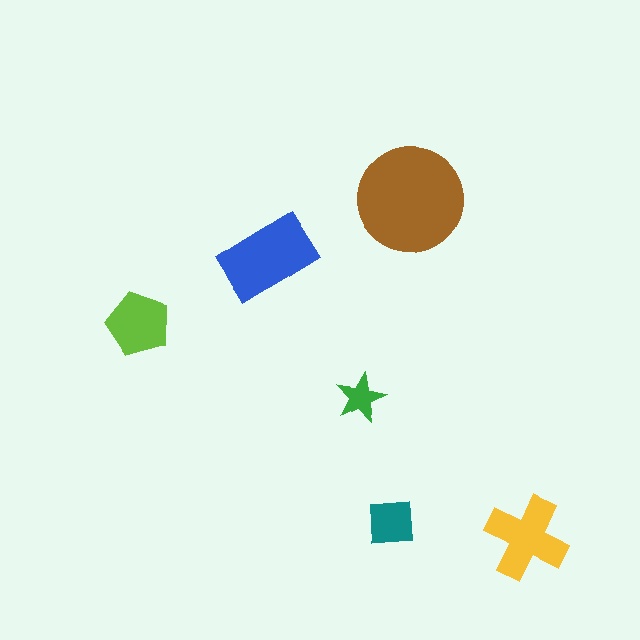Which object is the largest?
The brown circle.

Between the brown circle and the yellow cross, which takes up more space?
The brown circle.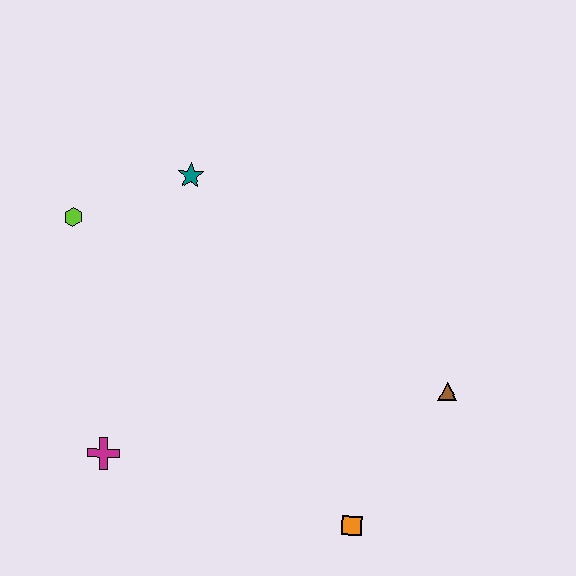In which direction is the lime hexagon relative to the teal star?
The lime hexagon is to the left of the teal star.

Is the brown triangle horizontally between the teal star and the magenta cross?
No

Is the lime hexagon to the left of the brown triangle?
Yes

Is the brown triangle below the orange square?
No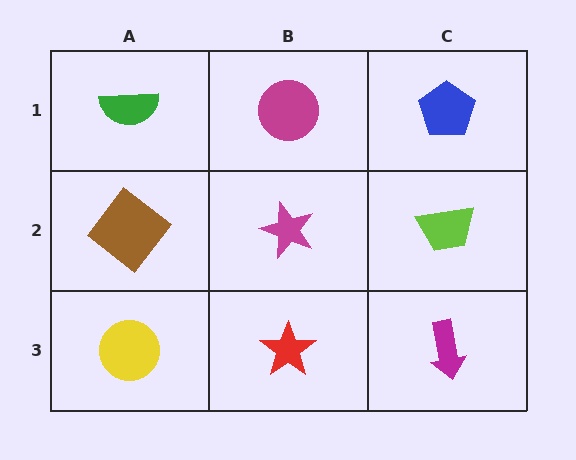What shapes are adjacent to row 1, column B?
A magenta star (row 2, column B), a green semicircle (row 1, column A), a blue pentagon (row 1, column C).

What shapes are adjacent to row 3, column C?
A lime trapezoid (row 2, column C), a red star (row 3, column B).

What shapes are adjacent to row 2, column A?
A green semicircle (row 1, column A), a yellow circle (row 3, column A), a magenta star (row 2, column B).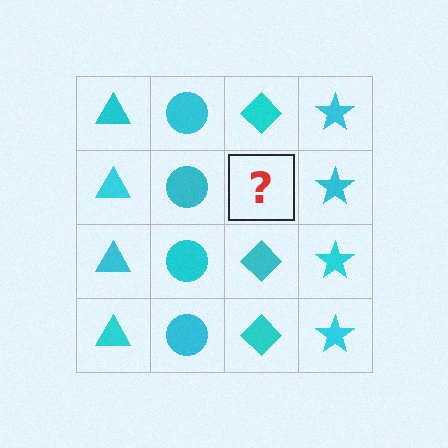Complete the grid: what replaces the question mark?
The question mark should be replaced with a cyan diamond.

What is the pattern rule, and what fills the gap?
The rule is that each column has a consistent shape. The gap should be filled with a cyan diamond.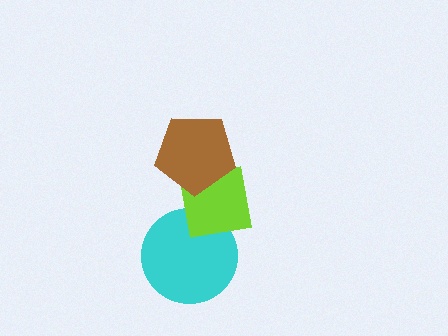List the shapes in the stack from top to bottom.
From top to bottom: the brown pentagon, the lime square, the cyan circle.